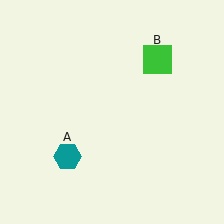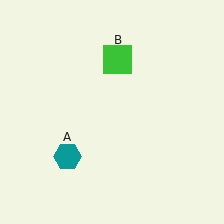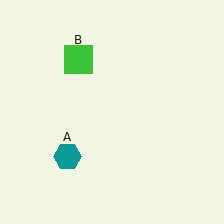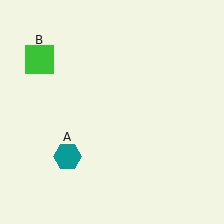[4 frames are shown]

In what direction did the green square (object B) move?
The green square (object B) moved left.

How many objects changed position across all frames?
1 object changed position: green square (object B).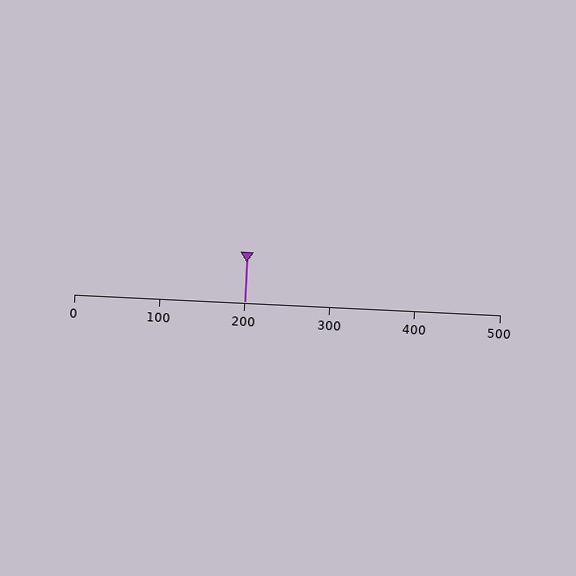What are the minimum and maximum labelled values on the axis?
The axis runs from 0 to 500.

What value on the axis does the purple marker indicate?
The marker indicates approximately 200.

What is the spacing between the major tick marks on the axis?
The major ticks are spaced 100 apart.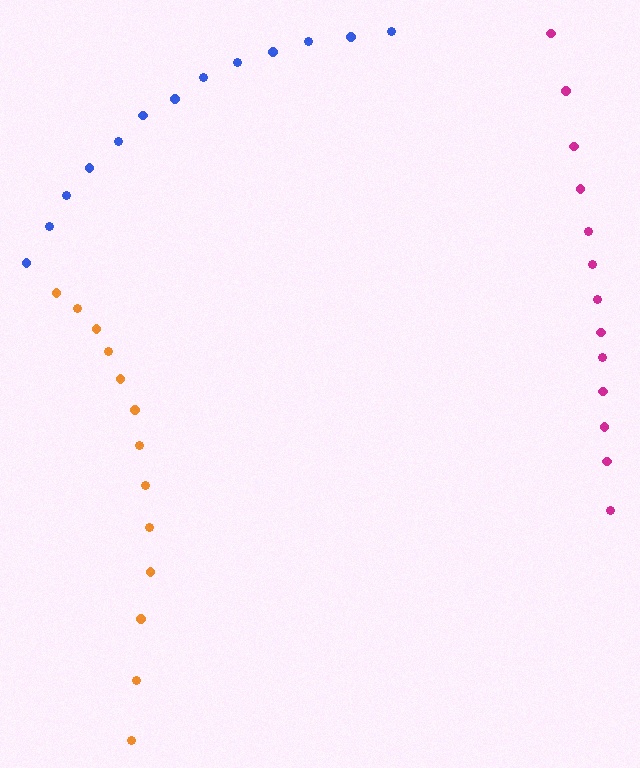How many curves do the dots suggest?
There are 3 distinct paths.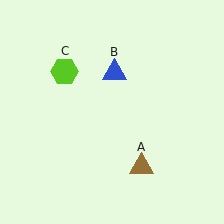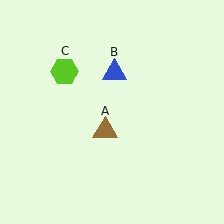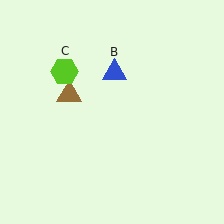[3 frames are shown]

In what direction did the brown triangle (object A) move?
The brown triangle (object A) moved up and to the left.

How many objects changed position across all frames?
1 object changed position: brown triangle (object A).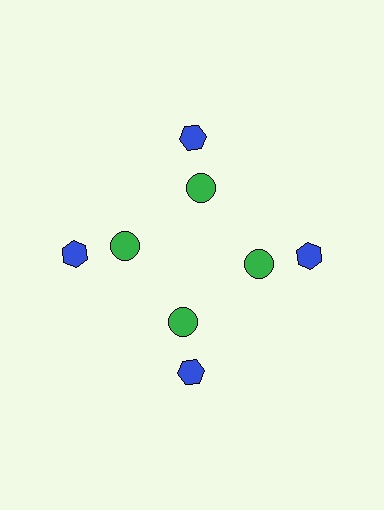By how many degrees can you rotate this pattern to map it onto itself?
The pattern maps onto itself every 90 degrees of rotation.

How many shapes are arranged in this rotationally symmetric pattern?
There are 8 shapes, arranged in 4 groups of 2.